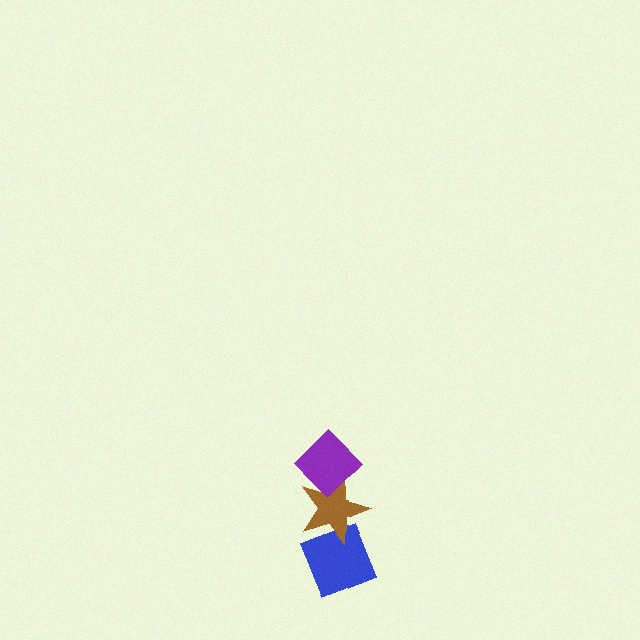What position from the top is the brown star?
The brown star is 2nd from the top.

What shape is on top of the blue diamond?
The brown star is on top of the blue diamond.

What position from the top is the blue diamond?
The blue diamond is 3rd from the top.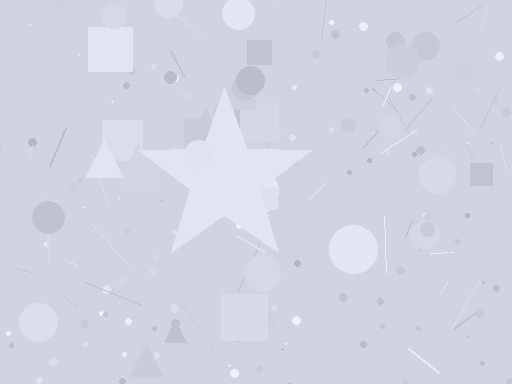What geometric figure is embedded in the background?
A star is embedded in the background.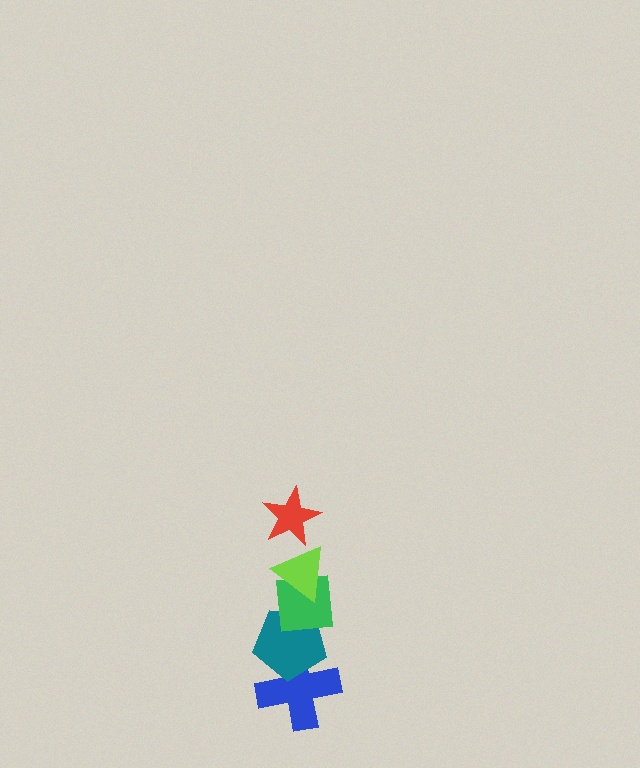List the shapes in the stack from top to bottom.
From top to bottom: the red star, the lime triangle, the green square, the teal pentagon, the blue cross.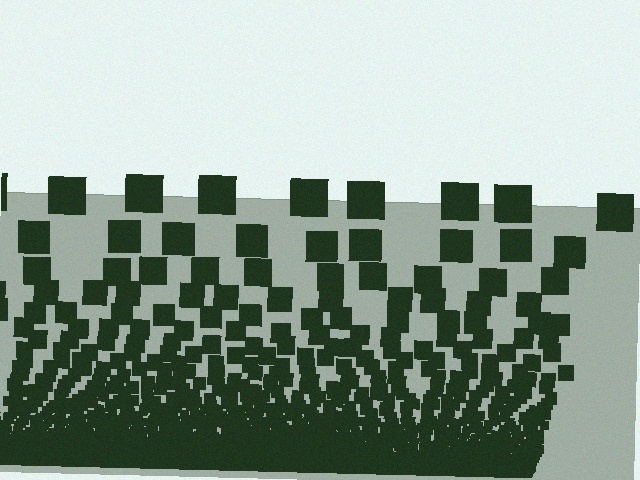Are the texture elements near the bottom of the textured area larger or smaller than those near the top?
Smaller. The gradient is inverted — elements near the bottom are smaller and denser.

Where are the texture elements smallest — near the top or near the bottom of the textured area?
Near the bottom.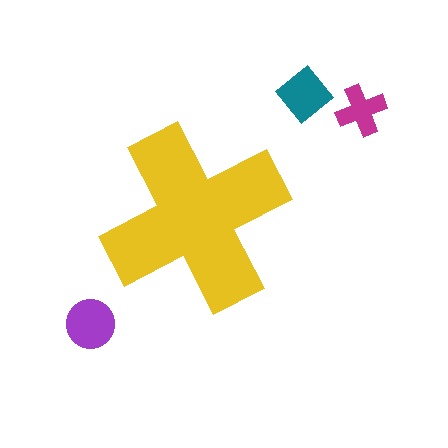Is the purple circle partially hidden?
No, the purple circle is fully visible.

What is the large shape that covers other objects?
A yellow cross.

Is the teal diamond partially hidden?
No, the teal diamond is fully visible.